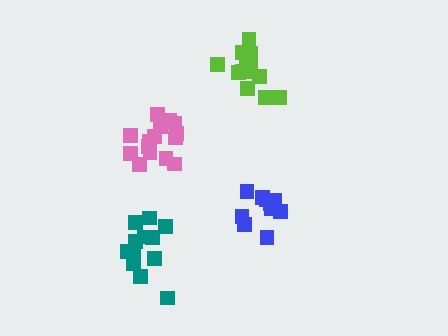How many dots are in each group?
Group 1: 10 dots, Group 2: 15 dots, Group 3: 12 dots, Group 4: 15 dots (52 total).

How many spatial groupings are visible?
There are 4 spatial groupings.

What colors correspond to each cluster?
The clusters are colored: blue, lime, teal, pink.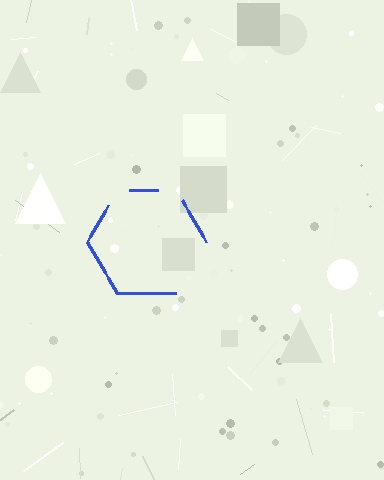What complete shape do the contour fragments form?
The contour fragments form a hexagon.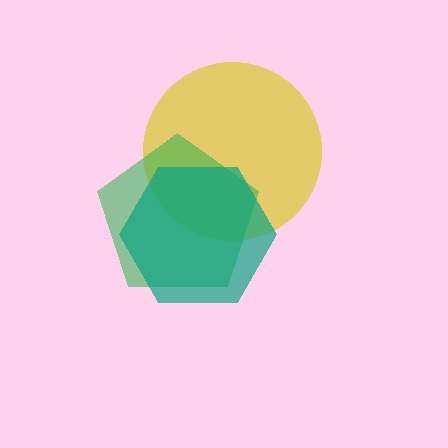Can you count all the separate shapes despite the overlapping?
Yes, there are 3 separate shapes.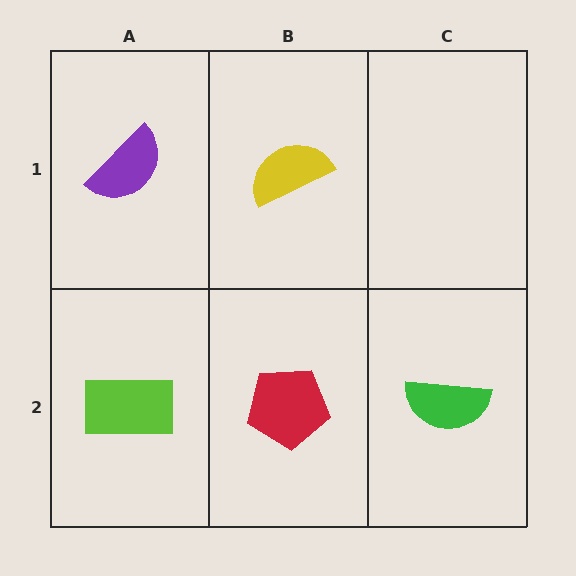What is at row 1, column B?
A yellow semicircle.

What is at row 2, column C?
A green semicircle.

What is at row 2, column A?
A lime rectangle.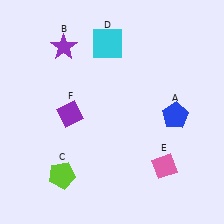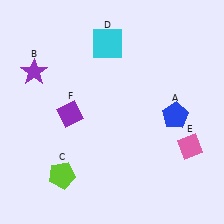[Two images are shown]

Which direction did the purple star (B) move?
The purple star (B) moved left.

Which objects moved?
The objects that moved are: the purple star (B), the pink diamond (E).